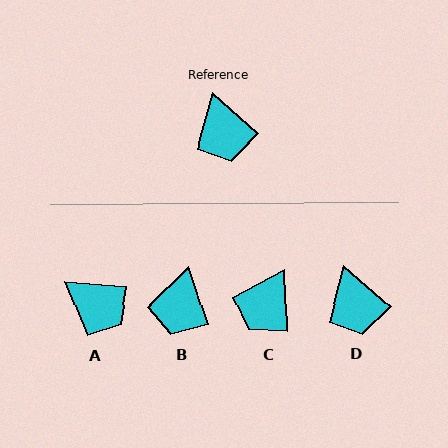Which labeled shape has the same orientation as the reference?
D.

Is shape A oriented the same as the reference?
No, it is off by about 37 degrees.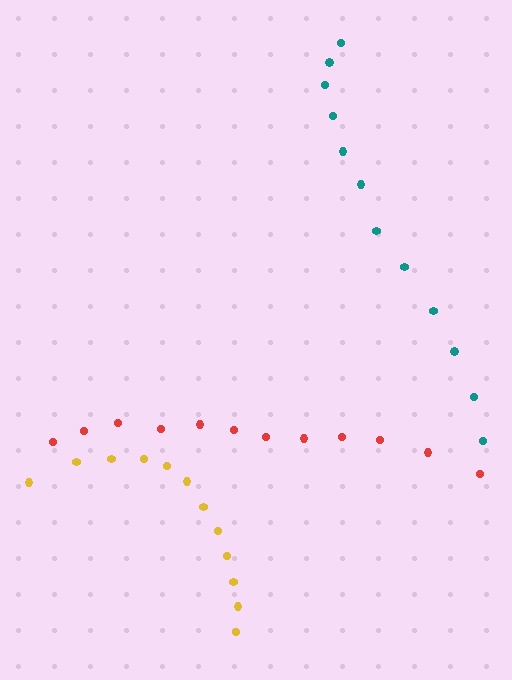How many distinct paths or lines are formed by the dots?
There are 3 distinct paths.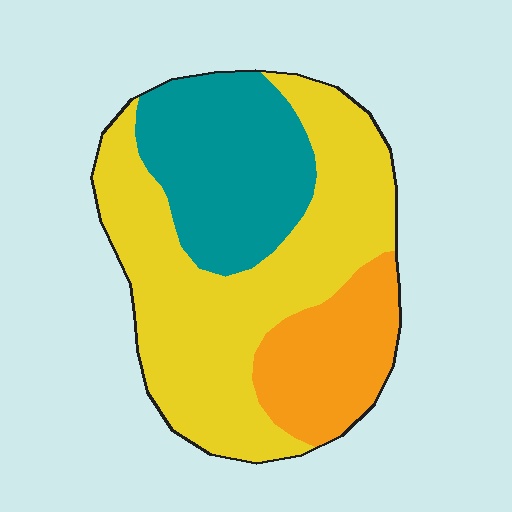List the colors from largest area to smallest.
From largest to smallest: yellow, teal, orange.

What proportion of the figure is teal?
Teal covers 28% of the figure.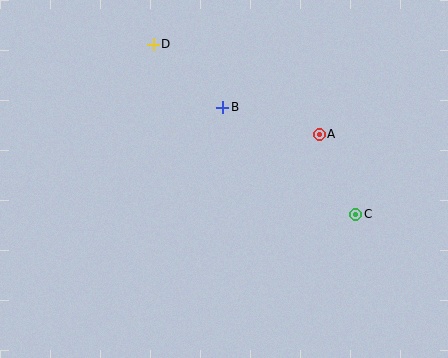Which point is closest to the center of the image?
Point B at (223, 107) is closest to the center.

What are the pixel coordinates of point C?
Point C is at (356, 214).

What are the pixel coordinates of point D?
Point D is at (153, 44).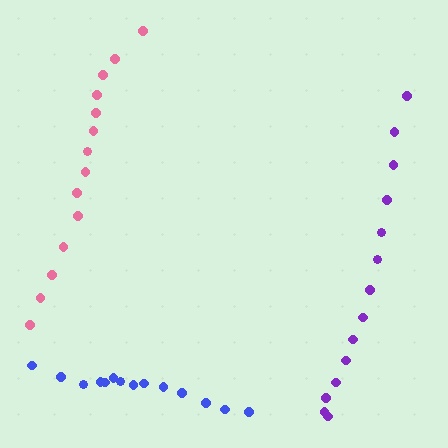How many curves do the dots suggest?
There are 3 distinct paths.